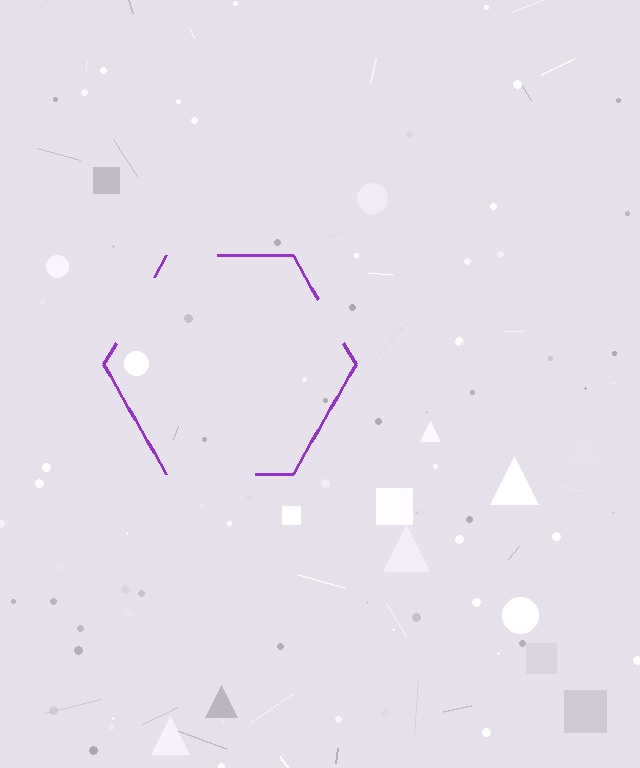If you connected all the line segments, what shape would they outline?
They would outline a hexagon.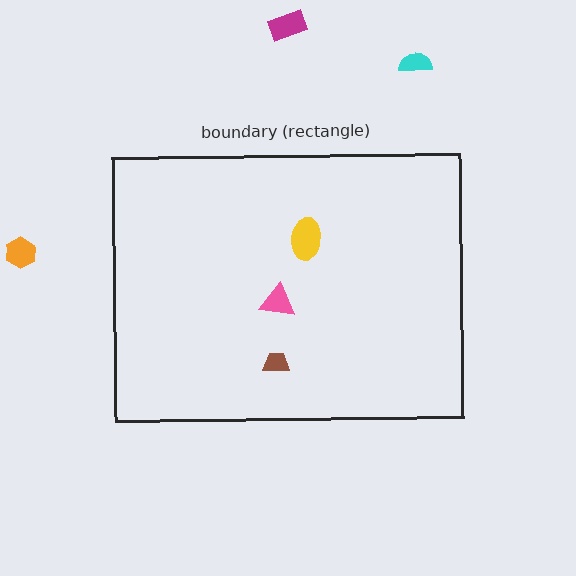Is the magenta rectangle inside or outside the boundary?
Outside.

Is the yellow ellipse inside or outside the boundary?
Inside.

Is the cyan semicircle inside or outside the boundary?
Outside.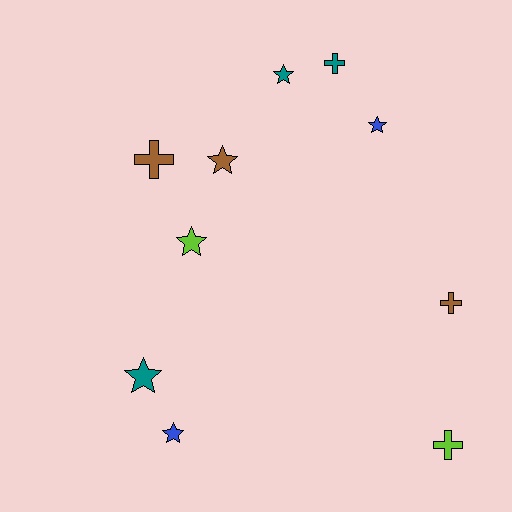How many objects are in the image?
There are 10 objects.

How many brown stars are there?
There is 1 brown star.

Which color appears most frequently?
Teal, with 3 objects.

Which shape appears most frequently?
Star, with 6 objects.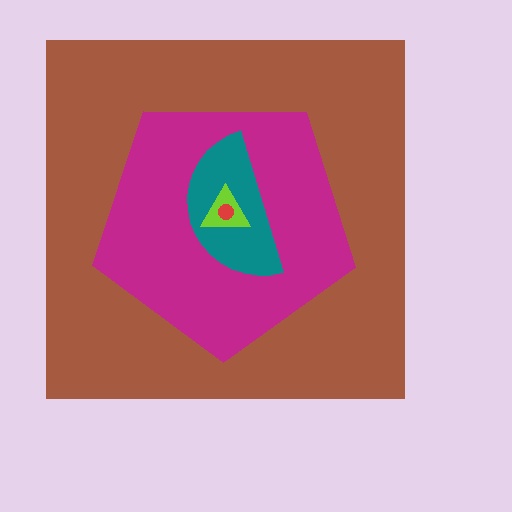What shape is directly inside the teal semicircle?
The lime triangle.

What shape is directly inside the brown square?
The magenta pentagon.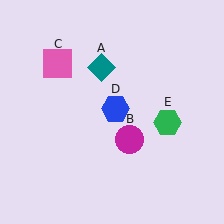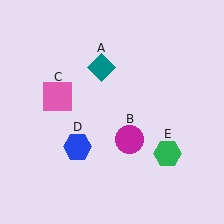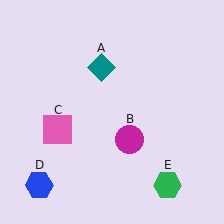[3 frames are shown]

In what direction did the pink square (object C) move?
The pink square (object C) moved down.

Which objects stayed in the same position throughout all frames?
Teal diamond (object A) and magenta circle (object B) remained stationary.